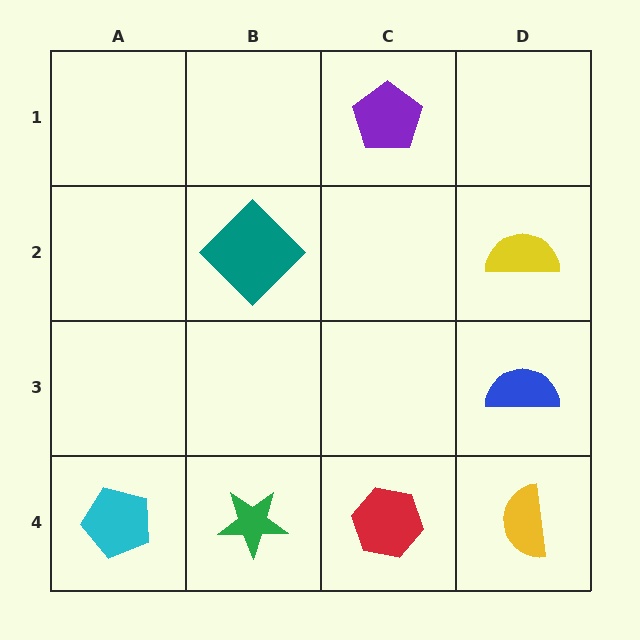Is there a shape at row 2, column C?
No, that cell is empty.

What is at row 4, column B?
A green star.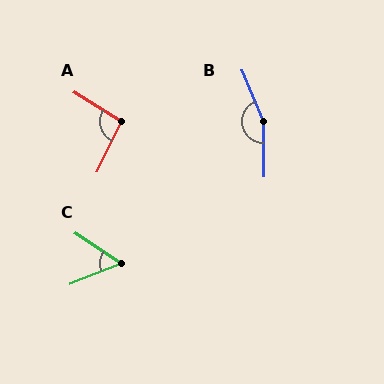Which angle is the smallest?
C, at approximately 55 degrees.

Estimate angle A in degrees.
Approximately 96 degrees.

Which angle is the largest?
B, at approximately 159 degrees.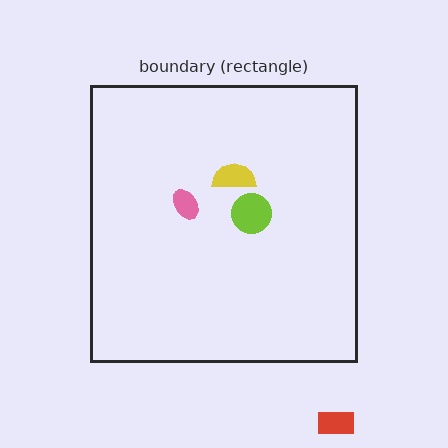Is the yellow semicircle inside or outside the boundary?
Inside.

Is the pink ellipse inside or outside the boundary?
Inside.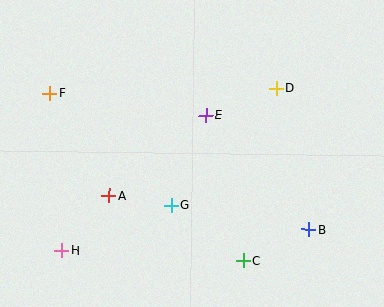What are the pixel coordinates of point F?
Point F is at (49, 93).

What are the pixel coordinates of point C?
Point C is at (243, 260).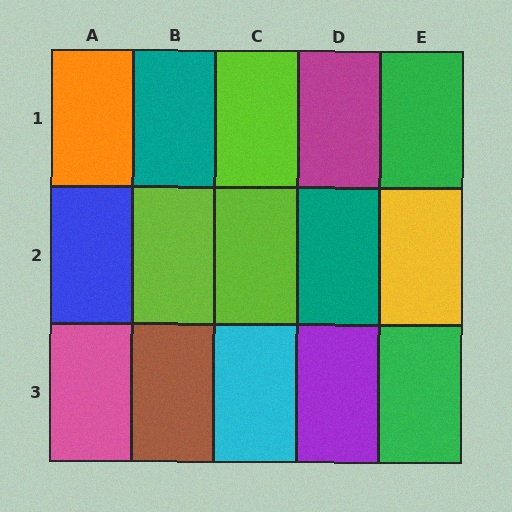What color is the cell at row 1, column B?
Teal.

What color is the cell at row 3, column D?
Purple.